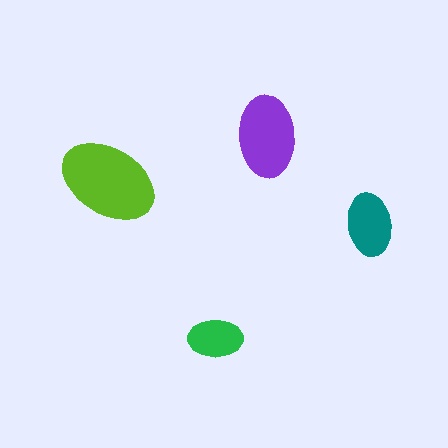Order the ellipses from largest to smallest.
the lime one, the purple one, the teal one, the green one.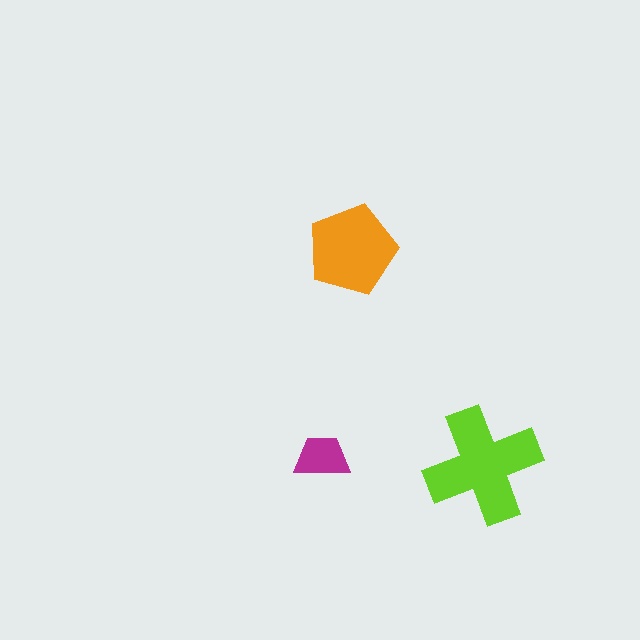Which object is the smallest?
The magenta trapezoid.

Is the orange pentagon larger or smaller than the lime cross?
Smaller.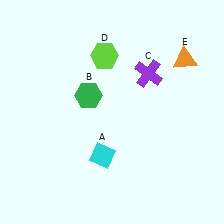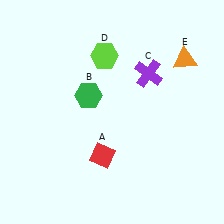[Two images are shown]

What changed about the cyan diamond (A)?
In Image 1, A is cyan. In Image 2, it changed to red.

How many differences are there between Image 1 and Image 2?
There is 1 difference between the two images.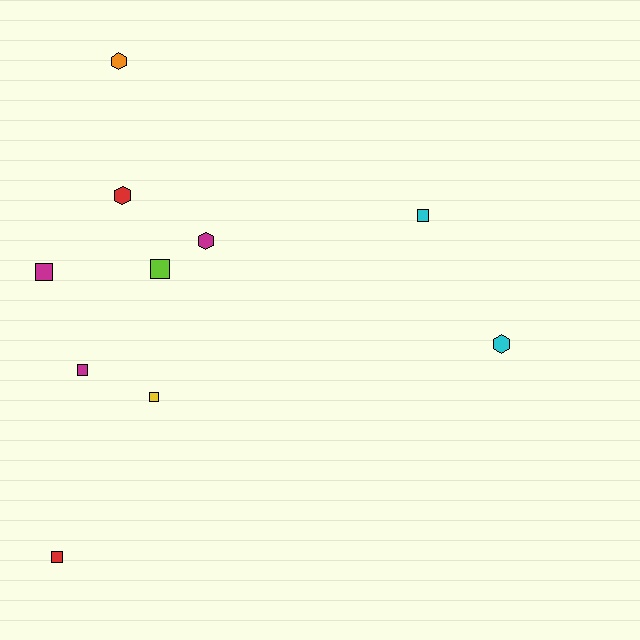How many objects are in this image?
There are 10 objects.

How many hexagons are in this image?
There are 4 hexagons.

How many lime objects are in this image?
There is 1 lime object.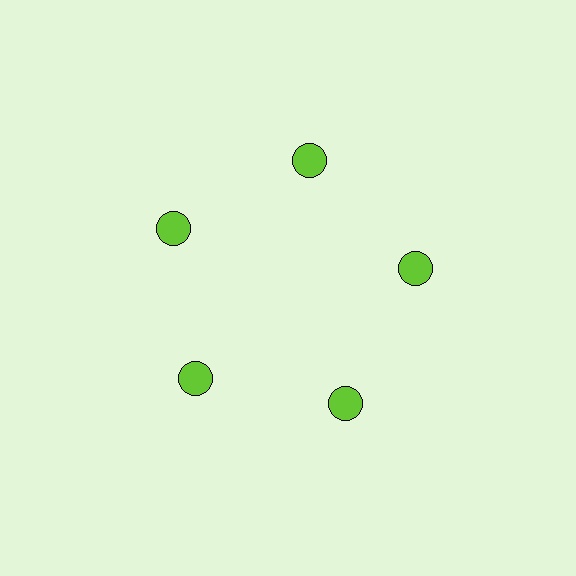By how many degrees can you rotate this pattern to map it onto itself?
The pattern maps onto itself every 72 degrees of rotation.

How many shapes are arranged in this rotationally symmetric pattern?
There are 5 shapes, arranged in 5 groups of 1.